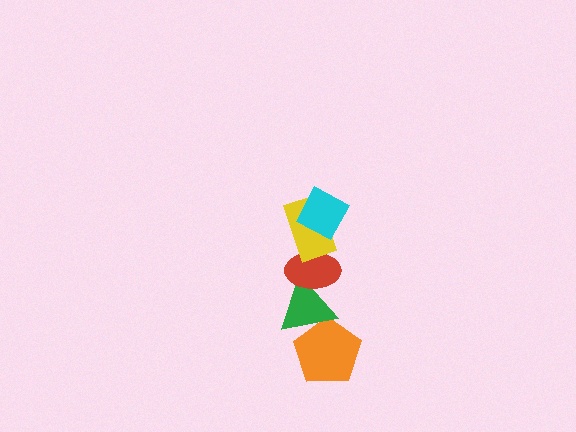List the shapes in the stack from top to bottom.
From top to bottom: the cyan diamond, the yellow rectangle, the red ellipse, the green triangle, the orange pentagon.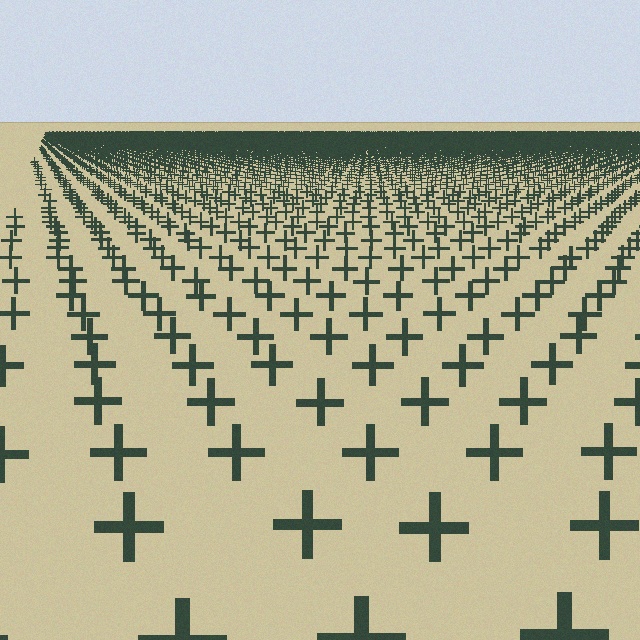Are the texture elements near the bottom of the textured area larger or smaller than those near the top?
Larger. Near the bottom, elements are closer to the viewer and appear at a bigger on-screen size.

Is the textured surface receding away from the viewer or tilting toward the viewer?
The surface is receding away from the viewer. Texture elements get smaller and denser toward the top.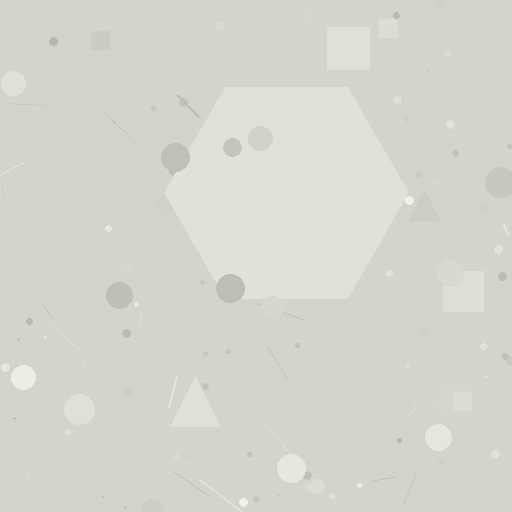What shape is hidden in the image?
A hexagon is hidden in the image.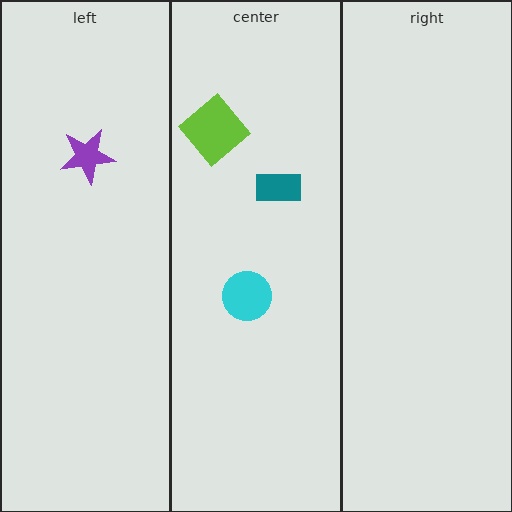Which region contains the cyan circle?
The center region.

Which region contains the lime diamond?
The center region.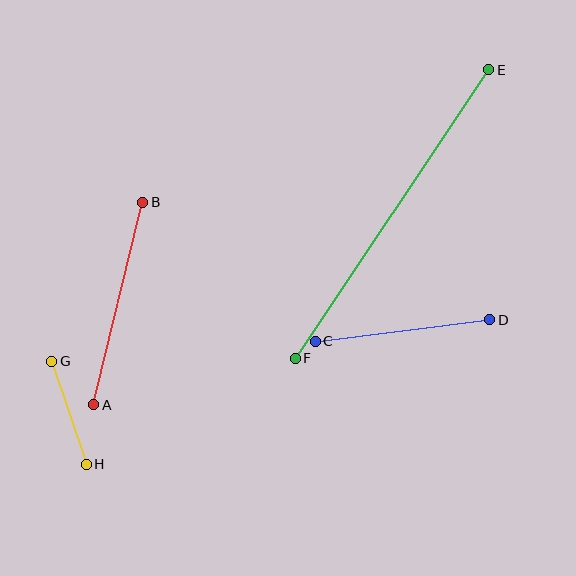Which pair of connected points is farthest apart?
Points E and F are farthest apart.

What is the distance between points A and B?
The distance is approximately 208 pixels.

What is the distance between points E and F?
The distance is approximately 347 pixels.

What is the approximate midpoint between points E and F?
The midpoint is at approximately (392, 214) pixels.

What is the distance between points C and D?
The distance is approximately 176 pixels.